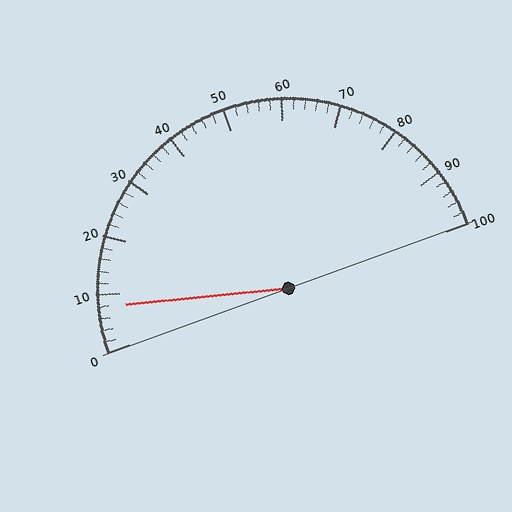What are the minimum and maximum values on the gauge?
The gauge ranges from 0 to 100.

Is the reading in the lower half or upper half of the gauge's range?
The reading is in the lower half of the range (0 to 100).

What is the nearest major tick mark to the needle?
The nearest major tick mark is 10.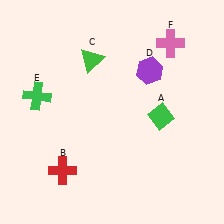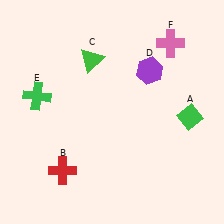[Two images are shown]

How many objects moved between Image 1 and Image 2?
1 object moved between the two images.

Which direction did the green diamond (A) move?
The green diamond (A) moved right.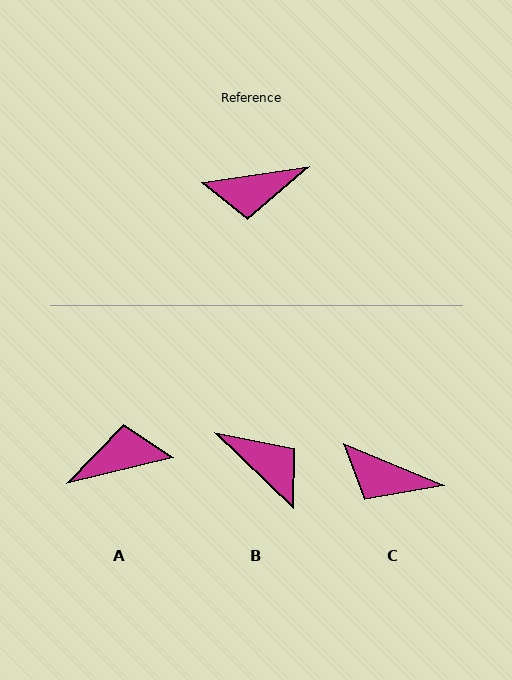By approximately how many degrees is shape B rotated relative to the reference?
Approximately 127 degrees counter-clockwise.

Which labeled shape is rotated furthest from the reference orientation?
A, about 175 degrees away.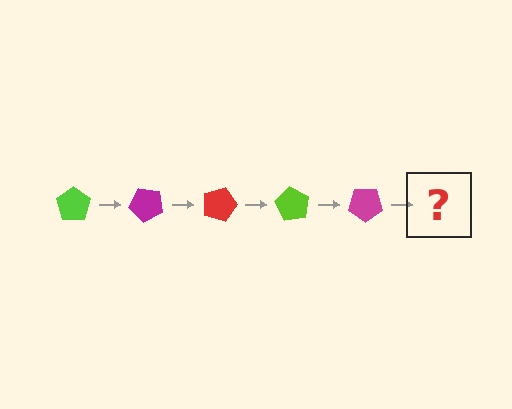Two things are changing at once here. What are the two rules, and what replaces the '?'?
The two rules are that it rotates 45 degrees each step and the color cycles through lime, magenta, and red. The '?' should be a red pentagon, rotated 225 degrees from the start.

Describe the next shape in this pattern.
It should be a red pentagon, rotated 225 degrees from the start.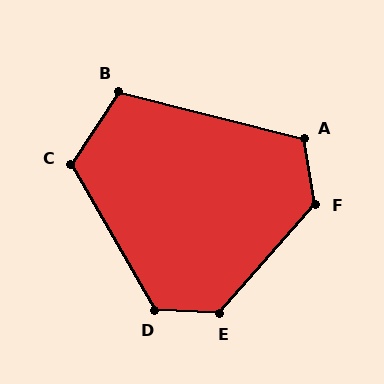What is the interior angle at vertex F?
Approximately 129 degrees (obtuse).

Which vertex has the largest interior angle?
E, at approximately 129 degrees.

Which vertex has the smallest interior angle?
B, at approximately 109 degrees.